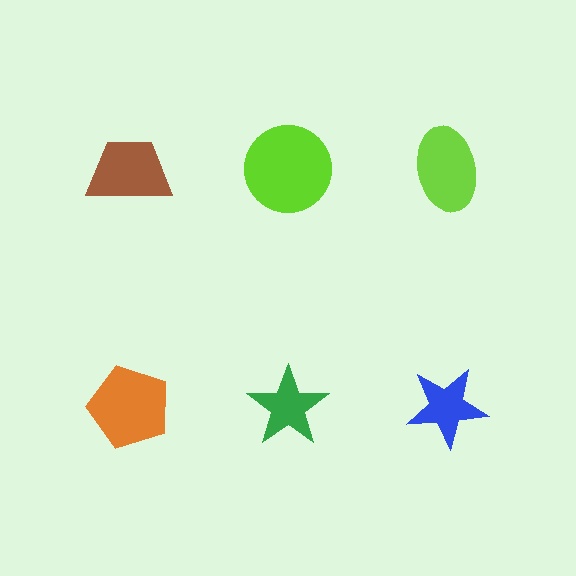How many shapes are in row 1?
3 shapes.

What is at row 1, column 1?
A brown trapezoid.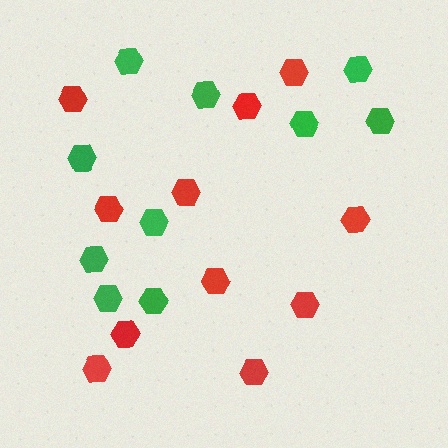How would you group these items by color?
There are 2 groups: one group of red hexagons (11) and one group of green hexagons (10).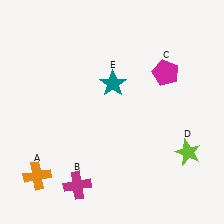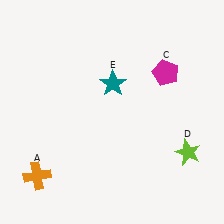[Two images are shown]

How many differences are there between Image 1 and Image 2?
There is 1 difference between the two images.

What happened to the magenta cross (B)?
The magenta cross (B) was removed in Image 2. It was in the bottom-left area of Image 1.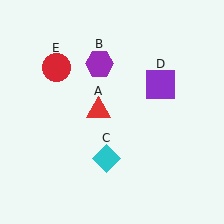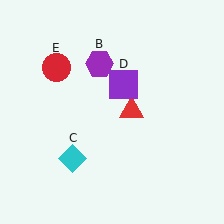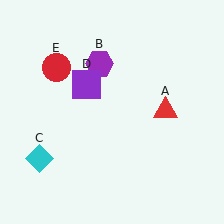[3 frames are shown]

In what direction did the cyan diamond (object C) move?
The cyan diamond (object C) moved left.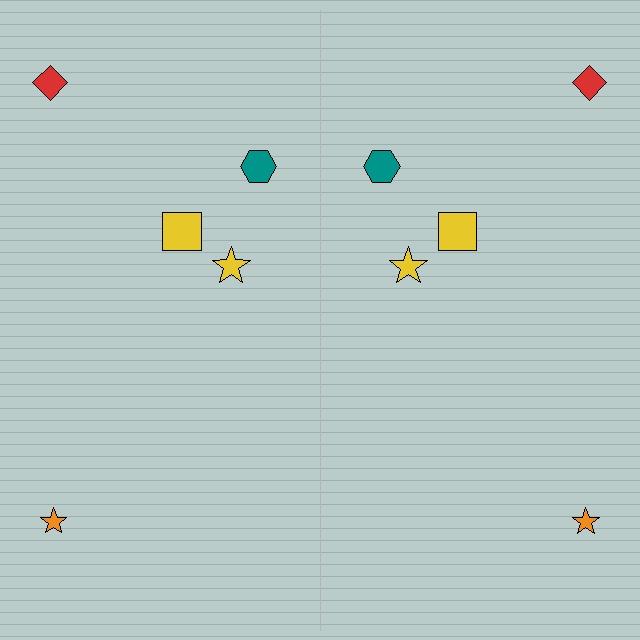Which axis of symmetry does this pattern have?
The pattern has a vertical axis of symmetry running through the center of the image.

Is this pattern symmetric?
Yes, this pattern has bilateral (reflection) symmetry.